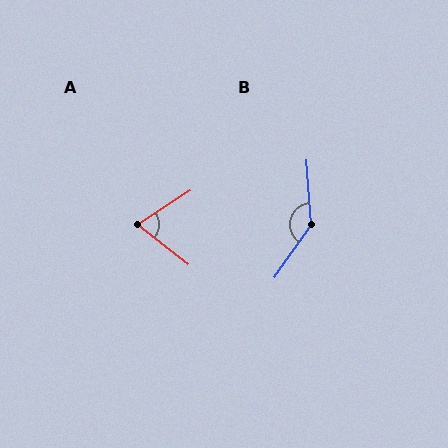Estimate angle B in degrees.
Approximately 141 degrees.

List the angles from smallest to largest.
A (71°), B (141°).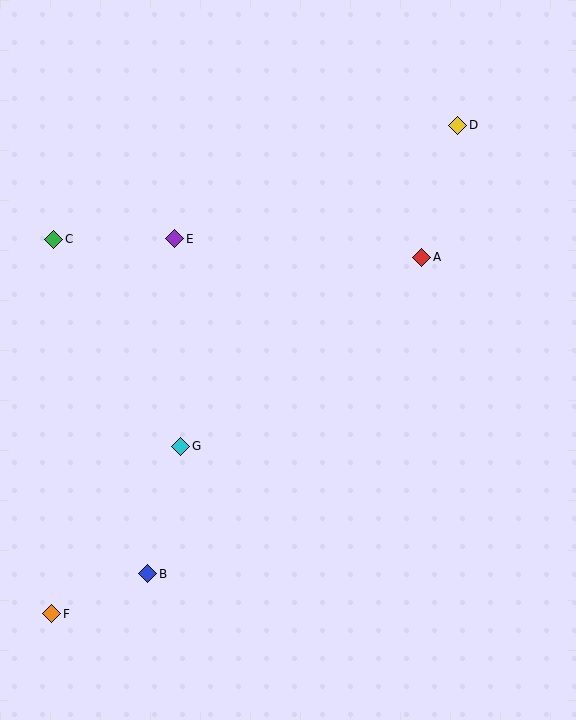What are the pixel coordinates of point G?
Point G is at (181, 446).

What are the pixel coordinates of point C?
Point C is at (54, 239).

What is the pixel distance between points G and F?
The distance between G and F is 212 pixels.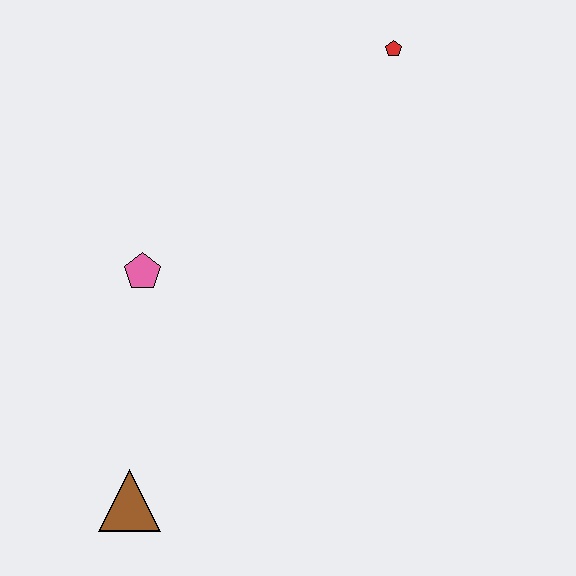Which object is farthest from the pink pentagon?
The red pentagon is farthest from the pink pentagon.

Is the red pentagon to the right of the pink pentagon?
Yes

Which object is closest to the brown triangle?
The pink pentagon is closest to the brown triangle.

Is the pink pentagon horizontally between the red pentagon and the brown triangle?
Yes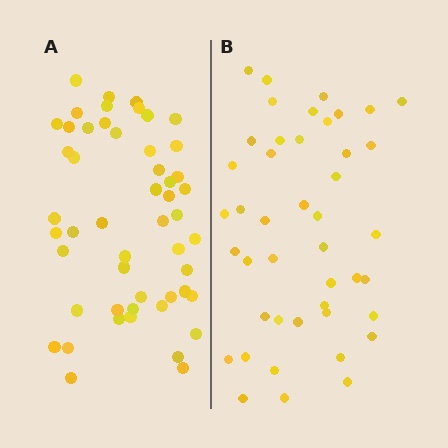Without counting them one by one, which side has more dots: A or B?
Region A (the left region) has more dots.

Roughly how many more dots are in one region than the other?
Region A has roughly 8 or so more dots than region B.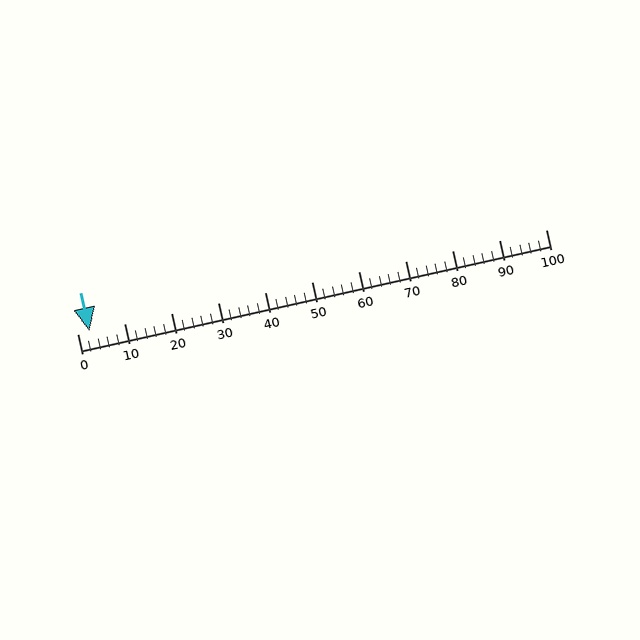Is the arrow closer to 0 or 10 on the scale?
The arrow is closer to 0.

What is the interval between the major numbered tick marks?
The major tick marks are spaced 10 units apart.